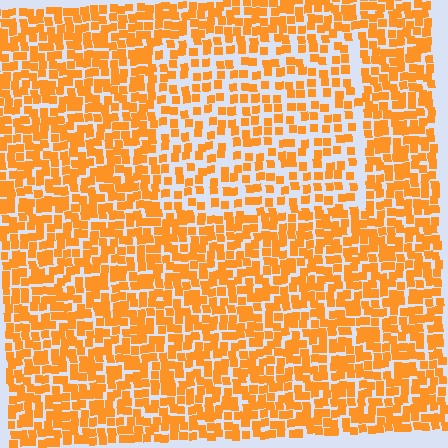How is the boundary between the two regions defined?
The boundary is defined by a change in element density (approximately 1.7x ratio). All elements are the same color, size, and shape.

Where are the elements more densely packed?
The elements are more densely packed outside the rectangle boundary.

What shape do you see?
I see a rectangle.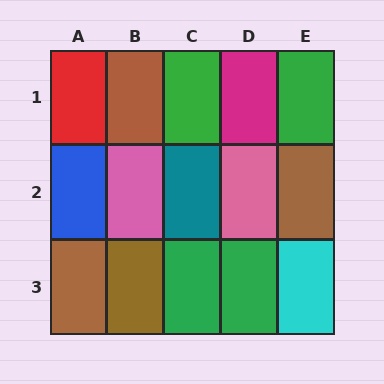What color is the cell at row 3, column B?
Brown.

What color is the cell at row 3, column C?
Green.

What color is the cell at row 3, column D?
Green.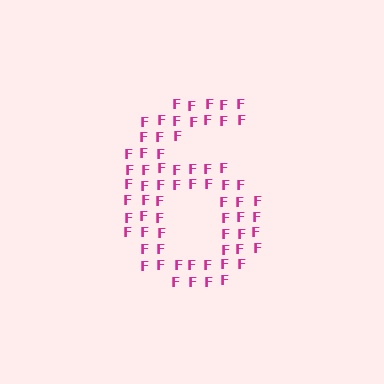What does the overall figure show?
The overall figure shows the digit 6.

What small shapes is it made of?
It is made of small letter F's.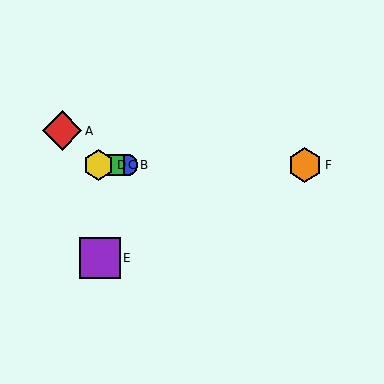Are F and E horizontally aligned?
No, F is at y≈165 and E is at y≈258.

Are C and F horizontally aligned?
Yes, both are at y≈165.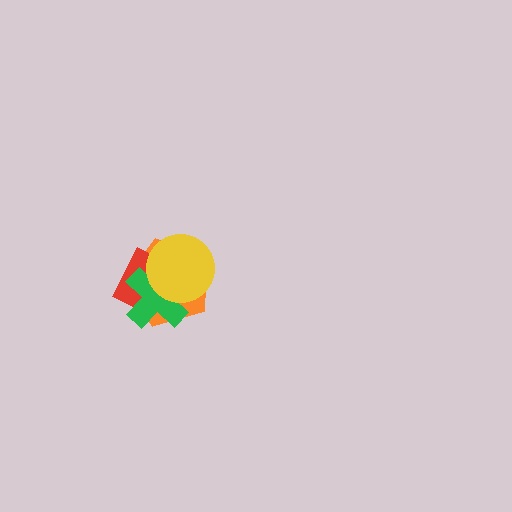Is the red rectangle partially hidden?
Yes, it is partially covered by another shape.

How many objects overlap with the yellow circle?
3 objects overlap with the yellow circle.